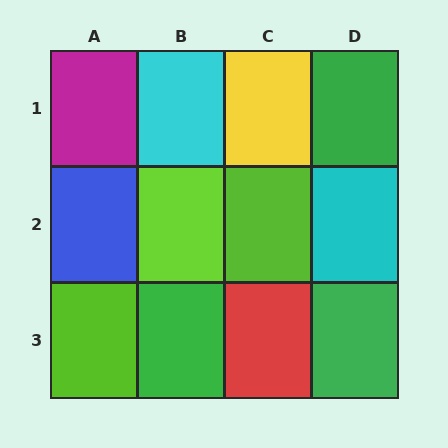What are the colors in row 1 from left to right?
Magenta, cyan, yellow, green.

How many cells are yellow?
1 cell is yellow.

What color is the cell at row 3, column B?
Green.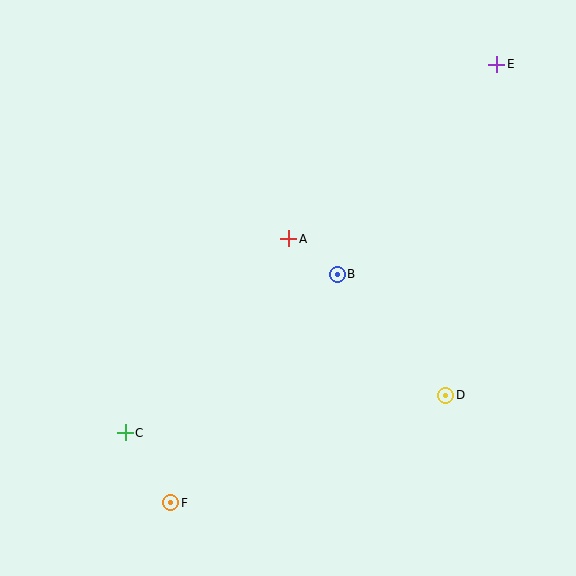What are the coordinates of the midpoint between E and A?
The midpoint between E and A is at (393, 152).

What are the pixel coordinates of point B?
Point B is at (337, 274).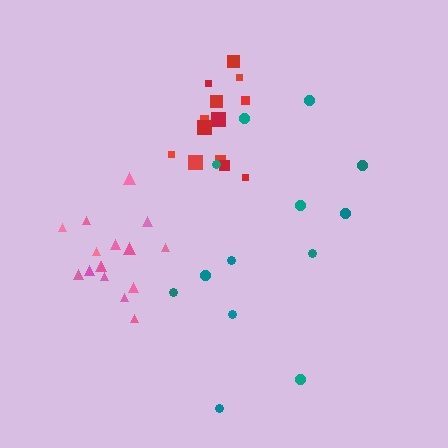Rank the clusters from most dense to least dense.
red, pink, teal.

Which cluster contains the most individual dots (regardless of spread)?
Pink (16).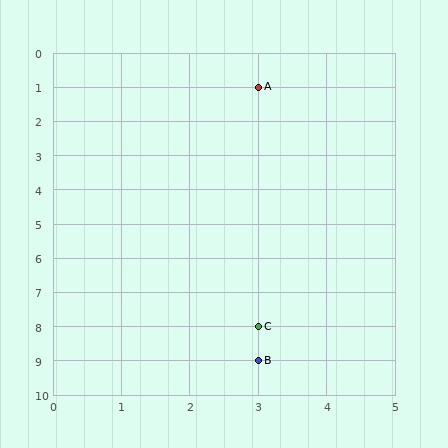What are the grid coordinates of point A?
Point A is at grid coordinates (3, 1).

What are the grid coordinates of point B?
Point B is at grid coordinates (3, 9).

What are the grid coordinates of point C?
Point C is at grid coordinates (3, 8).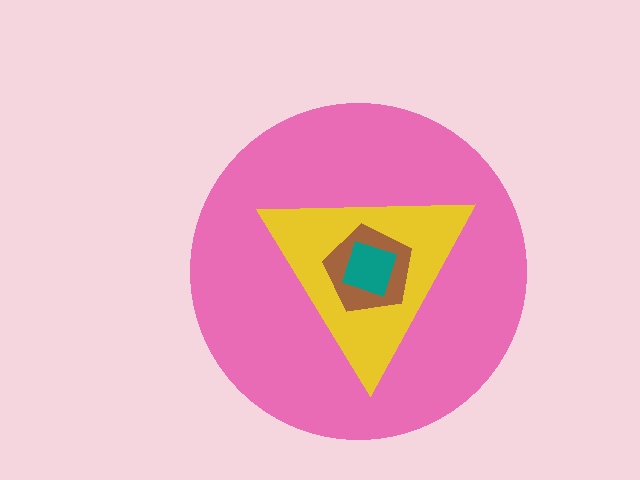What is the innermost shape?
The teal square.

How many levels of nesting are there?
4.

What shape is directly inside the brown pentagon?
The teal square.